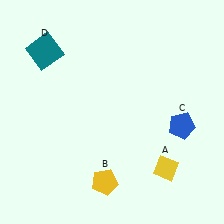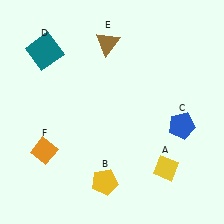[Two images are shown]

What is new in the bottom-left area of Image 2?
An orange diamond (F) was added in the bottom-left area of Image 2.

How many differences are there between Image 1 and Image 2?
There are 2 differences between the two images.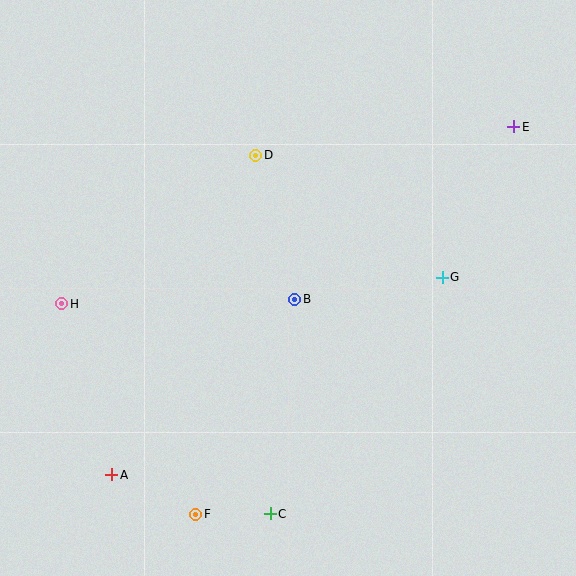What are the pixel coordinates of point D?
Point D is at (256, 155).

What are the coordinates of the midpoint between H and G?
The midpoint between H and G is at (252, 290).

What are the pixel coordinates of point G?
Point G is at (442, 277).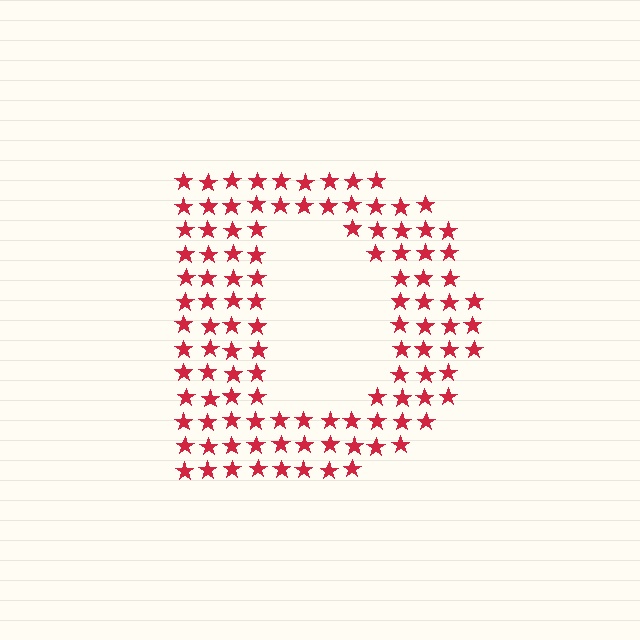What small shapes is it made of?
It is made of small stars.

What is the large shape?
The large shape is the letter D.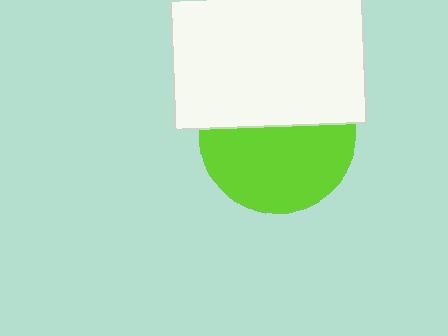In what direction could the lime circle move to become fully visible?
The lime circle could move down. That would shift it out from behind the white square entirely.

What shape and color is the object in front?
The object in front is a white square.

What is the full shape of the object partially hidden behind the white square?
The partially hidden object is a lime circle.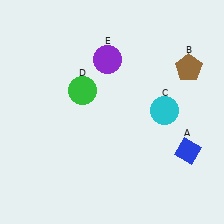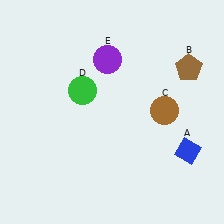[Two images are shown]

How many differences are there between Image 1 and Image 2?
There is 1 difference between the two images.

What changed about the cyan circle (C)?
In Image 1, C is cyan. In Image 2, it changed to brown.